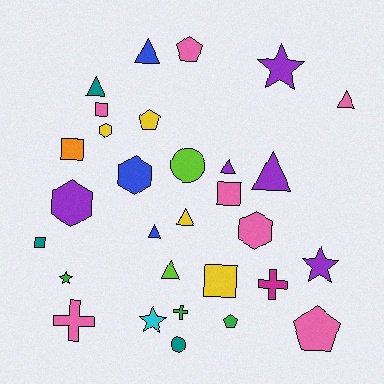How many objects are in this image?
There are 30 objects.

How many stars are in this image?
There are 4 stars.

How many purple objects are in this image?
There are 5 purple objects.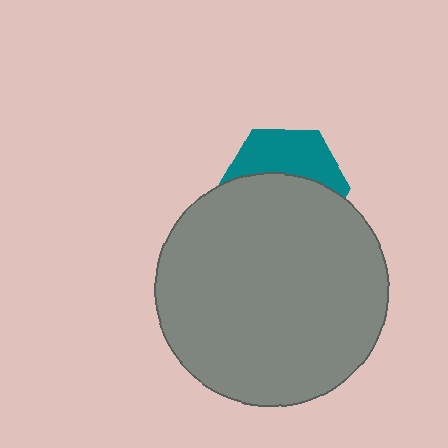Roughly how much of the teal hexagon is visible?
A small part of it is visible (roughly 41%).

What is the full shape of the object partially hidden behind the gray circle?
The partially hidden object is a teal hexagon.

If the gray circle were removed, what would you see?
You would see the complete teal hexagon.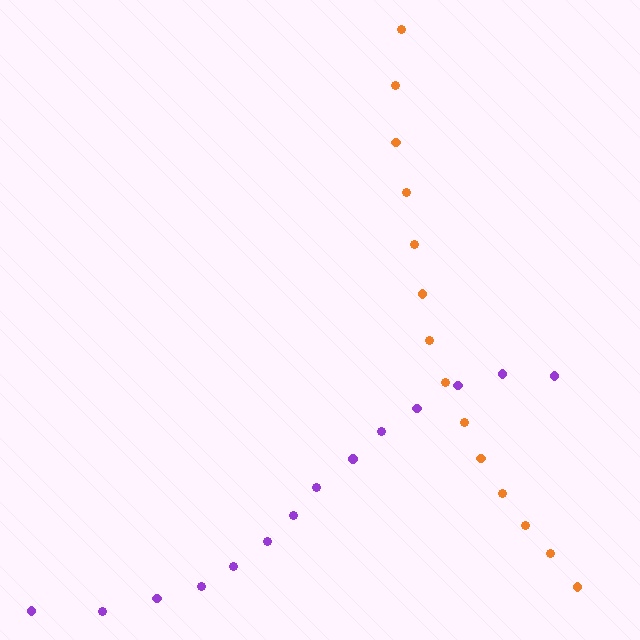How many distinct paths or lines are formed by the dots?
There are 2 distinct paths.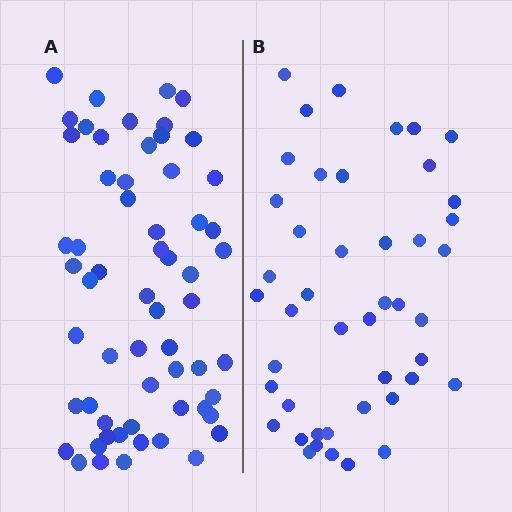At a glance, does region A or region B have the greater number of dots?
Region A (the left region) has more dots.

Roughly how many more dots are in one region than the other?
Region A has approximately 15 more dots than region B.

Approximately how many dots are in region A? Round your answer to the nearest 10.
About 60 dots.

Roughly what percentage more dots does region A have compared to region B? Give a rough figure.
About 35% more.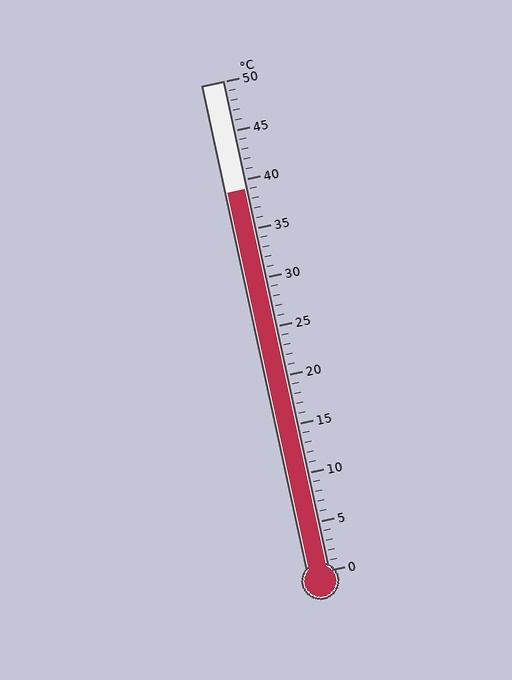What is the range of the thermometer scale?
The thermometer scale ranges from 0°C to 50°C.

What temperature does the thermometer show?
The thermometer shows approximately 39°C.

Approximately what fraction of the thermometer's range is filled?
The thermometer is filled to approximately 80% of its range.